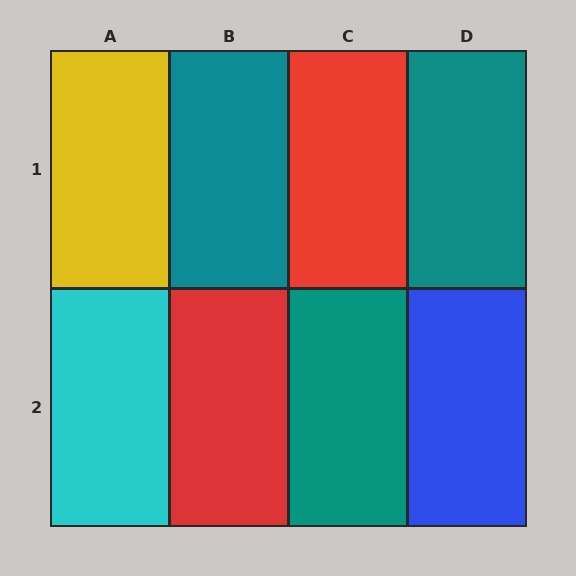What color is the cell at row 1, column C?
Red.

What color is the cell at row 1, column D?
Teal.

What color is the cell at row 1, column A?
Yellow.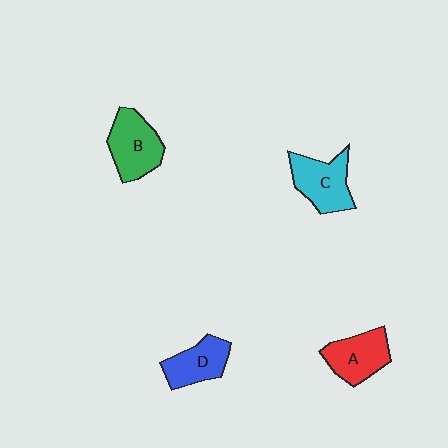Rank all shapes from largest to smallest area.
From largest to smallest: B (green), C (cyan), A (red), D (blue).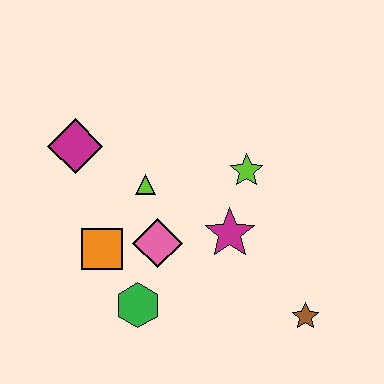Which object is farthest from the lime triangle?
The brown star is farthest from the lime triangle.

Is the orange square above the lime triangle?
No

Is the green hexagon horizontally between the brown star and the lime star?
No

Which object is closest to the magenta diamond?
The lime triangle is closest to the magenta diamond.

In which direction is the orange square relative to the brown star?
The orange square is to the left of the brown star.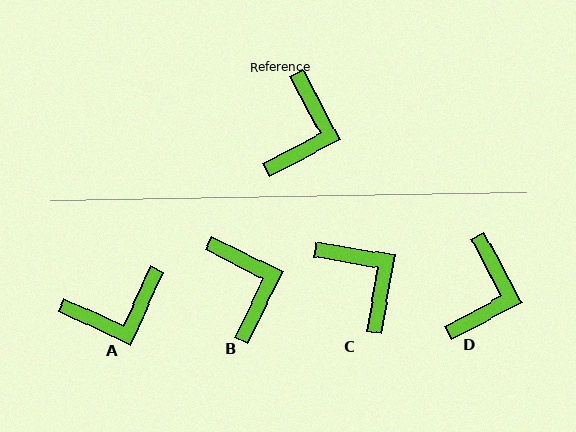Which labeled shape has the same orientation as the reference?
D.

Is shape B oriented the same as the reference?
No, it is off by about 36 degrees.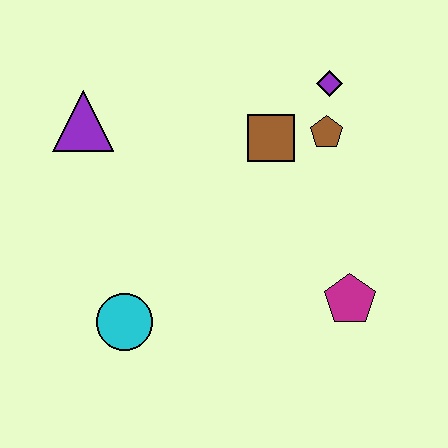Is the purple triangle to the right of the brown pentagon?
No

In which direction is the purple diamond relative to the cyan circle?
The purple diamond is above the cyan circle.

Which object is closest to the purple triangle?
The brown square is closest to the purple triangle.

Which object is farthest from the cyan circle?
The purple diamond is farthest from the cyan circle.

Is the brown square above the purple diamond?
No